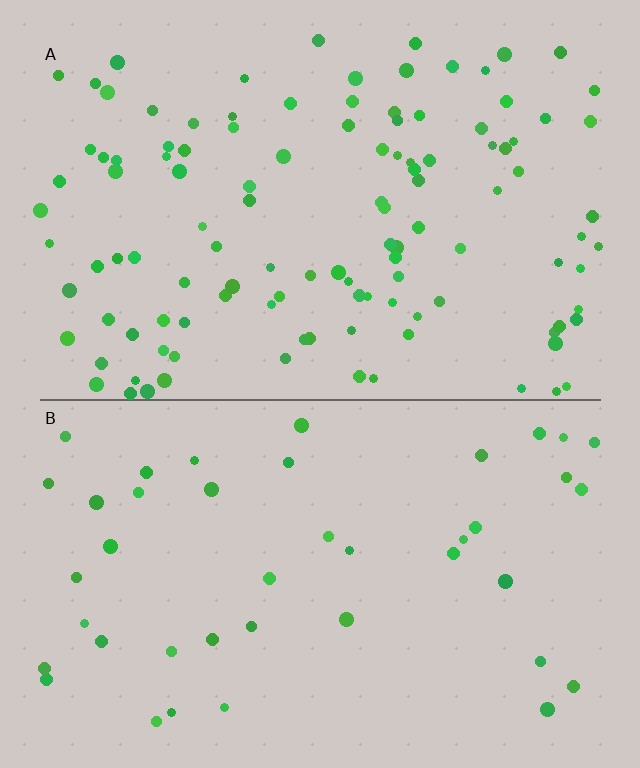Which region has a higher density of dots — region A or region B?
A (the top).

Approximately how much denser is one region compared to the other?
Approximately 2.7× — region A over region B.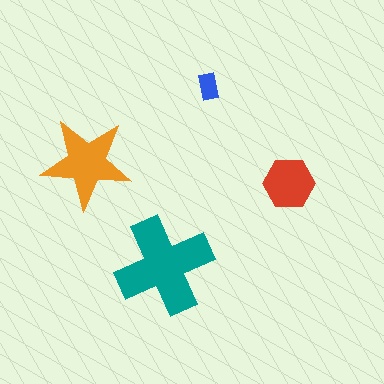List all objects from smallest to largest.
The blue rectangle, the red hexagon, the orange star, the teal cross.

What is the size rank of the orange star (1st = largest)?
2nd.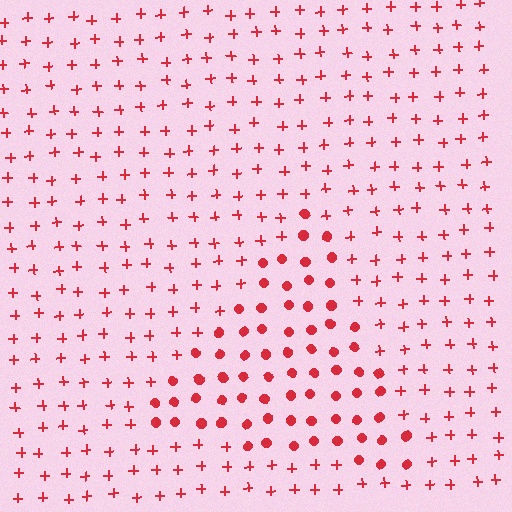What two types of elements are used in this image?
The image uses circles inside the triangle region and plus signs outside it.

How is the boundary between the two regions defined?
The boundary is defined by a change in element shape: circles inside vs. plus signs outside. All elements share the same color and spacing.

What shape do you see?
I see a triangle.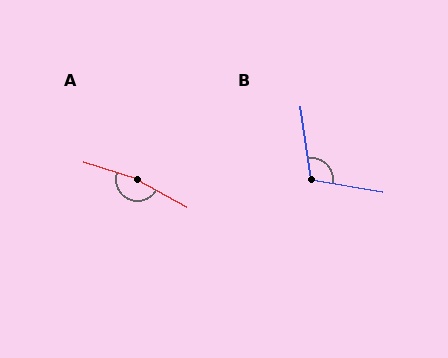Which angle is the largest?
A, at approximately 169 degrees.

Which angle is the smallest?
B, at approximately 108 degrees.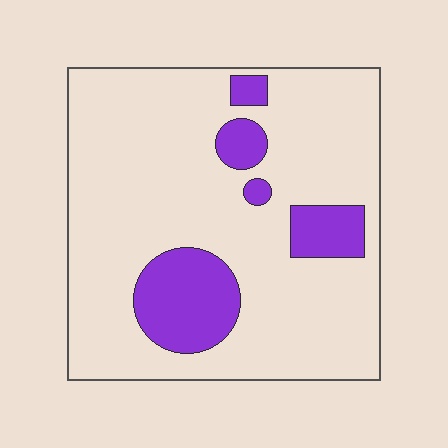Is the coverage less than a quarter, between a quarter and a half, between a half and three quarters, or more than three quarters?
Less than a quarter.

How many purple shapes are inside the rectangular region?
5.